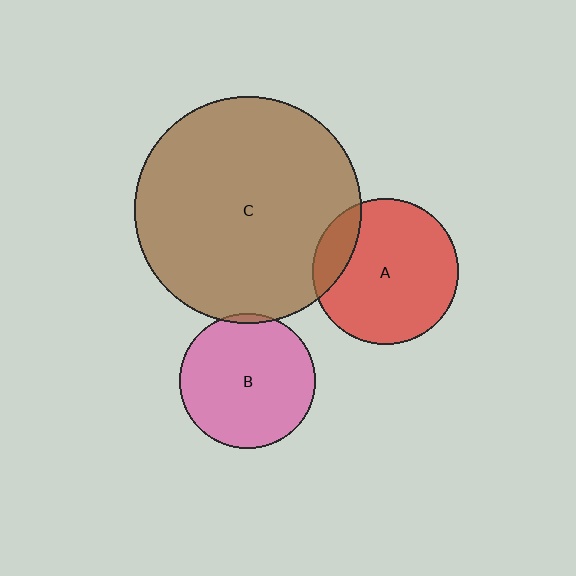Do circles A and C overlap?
Yes.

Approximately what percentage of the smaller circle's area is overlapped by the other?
Approximately 15%.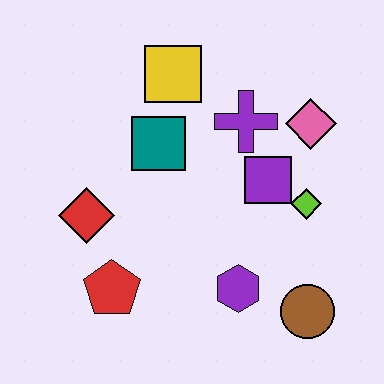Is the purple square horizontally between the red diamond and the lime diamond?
Yes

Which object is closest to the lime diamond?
The purple square is closest to the lime diamond.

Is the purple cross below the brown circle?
No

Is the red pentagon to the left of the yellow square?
Yes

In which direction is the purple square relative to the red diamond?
The purple square is to the right of the red diamond.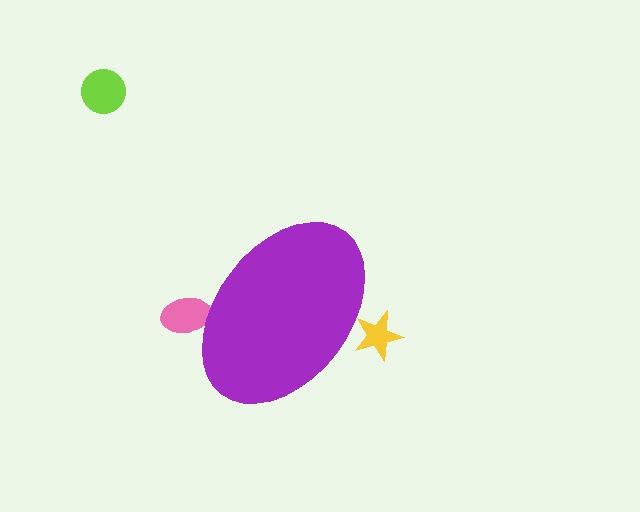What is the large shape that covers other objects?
A purple ellipse.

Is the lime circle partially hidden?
No, the lime circle is fully visible.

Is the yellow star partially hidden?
Yes, the yellow star is partially hidden behind the purple ellipse.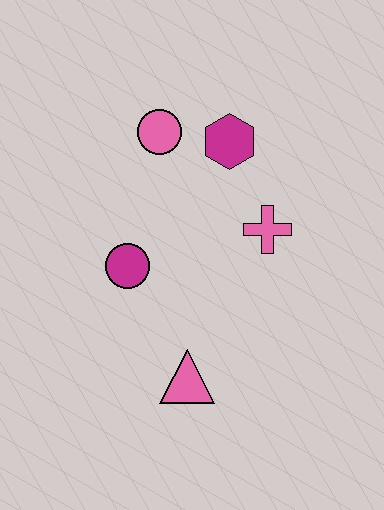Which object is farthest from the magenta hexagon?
The pink triangle is farthest from the magenta hexagon.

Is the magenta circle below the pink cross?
Yes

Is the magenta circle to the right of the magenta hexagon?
No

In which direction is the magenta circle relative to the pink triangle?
The magenta circle is above the pink triangle.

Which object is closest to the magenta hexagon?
The pink circle is closest to the magenta hexagon.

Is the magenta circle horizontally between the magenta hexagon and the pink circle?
No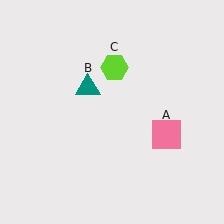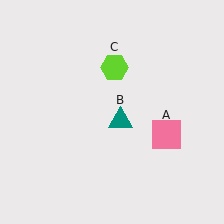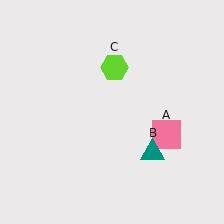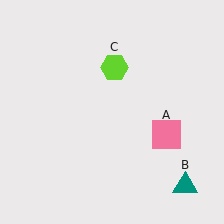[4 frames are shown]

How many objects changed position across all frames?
1 object changed position: teal triangle (object B).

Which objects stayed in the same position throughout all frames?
Pink square (object A) and lime hexagon (object C) remained stationary.